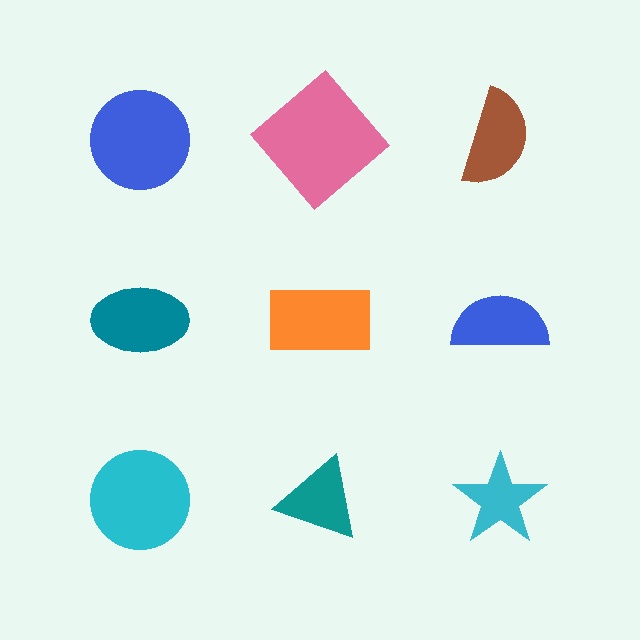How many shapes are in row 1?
3 shapes.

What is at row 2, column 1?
A teal ellipse.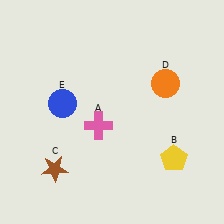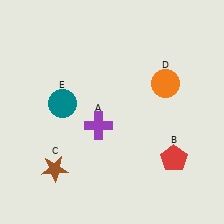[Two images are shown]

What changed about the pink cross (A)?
In Image 1, A is pink. In Image 2, it changed to purple.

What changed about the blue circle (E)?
In Image 1, E is blue. In Image 2, it changed to teal.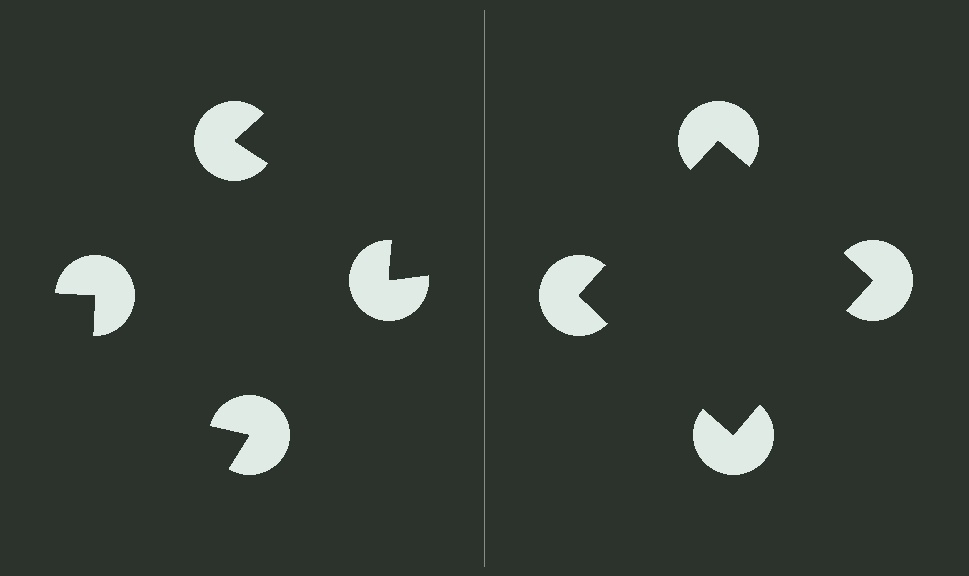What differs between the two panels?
The pac-man discs are positioned identically on both sides; only the wedge orientations differ. On the right they align to a square; on the left they are misaligned.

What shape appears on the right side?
An illusory square.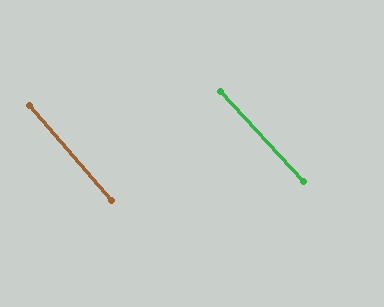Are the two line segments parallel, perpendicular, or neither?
Parallel — their directions differ by only 1.5°.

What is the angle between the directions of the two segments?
Approximately 1 degree.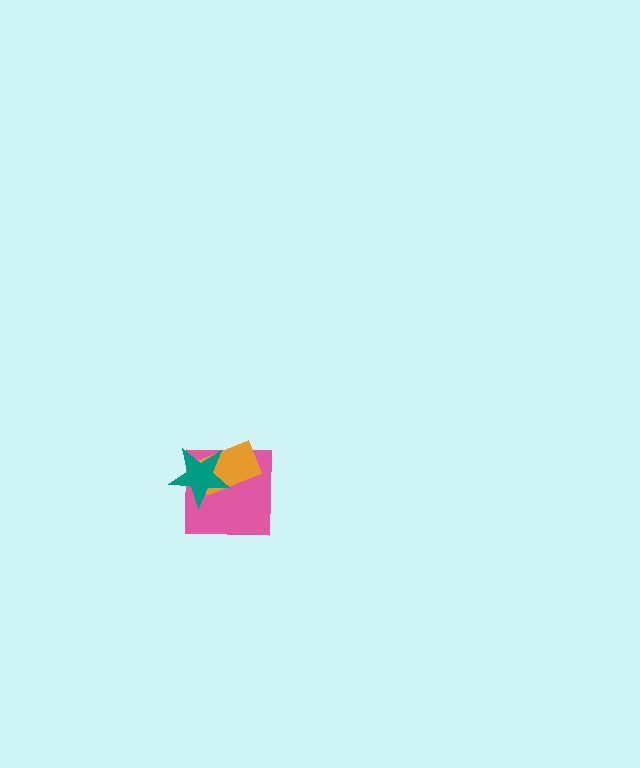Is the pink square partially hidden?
Yes, it is partially covered by another shape.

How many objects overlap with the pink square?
2 objects overlap with the pink square.